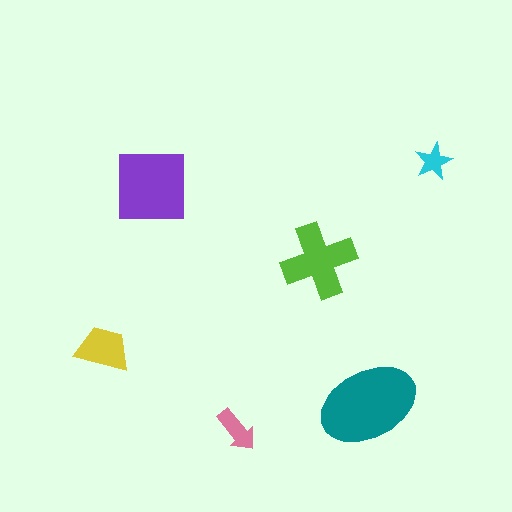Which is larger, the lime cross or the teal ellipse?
The teal ellipse.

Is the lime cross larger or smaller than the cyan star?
Larger.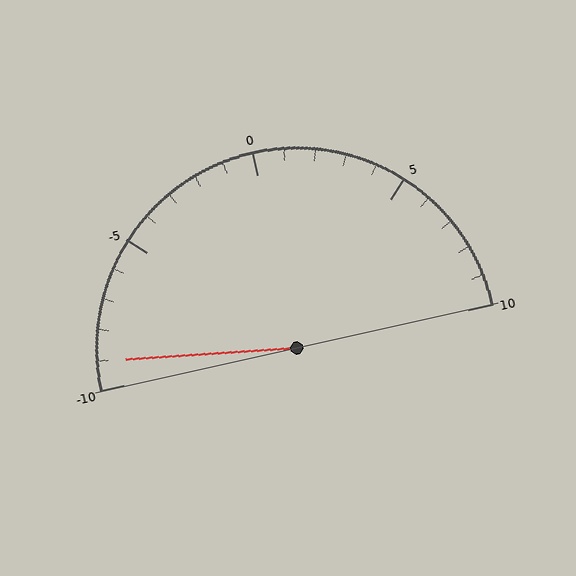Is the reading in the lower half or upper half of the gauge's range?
The reading is in the lower half of the range (-10 to 10).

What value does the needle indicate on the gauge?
The needle indicates approximately -9.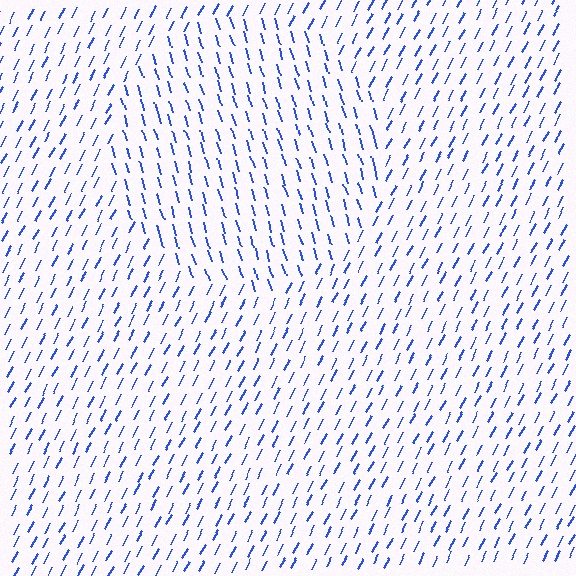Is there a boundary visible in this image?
Yes, there is a texture boundary formed by a change in line orientation.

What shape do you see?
I see a circle.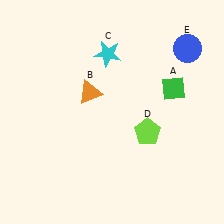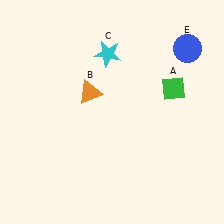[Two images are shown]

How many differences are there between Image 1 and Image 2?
There is 1 difference between the two images.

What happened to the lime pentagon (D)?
The lime pentagon (D) was removed in Image 2. It was in the bottom-right area of Image 1.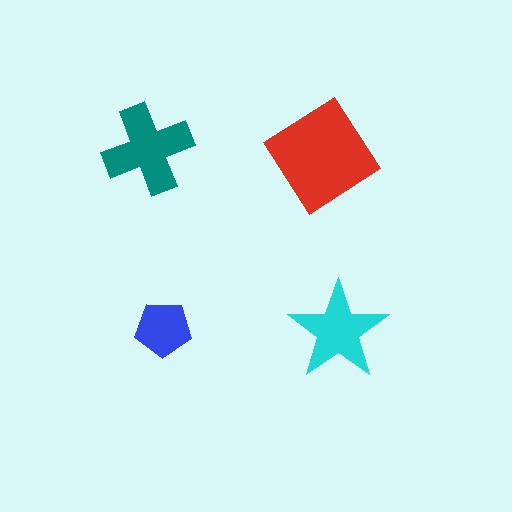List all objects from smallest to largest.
The blue pentagon, the cyan star, the teal cross, the red diamond.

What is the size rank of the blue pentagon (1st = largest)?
4th.